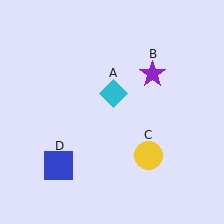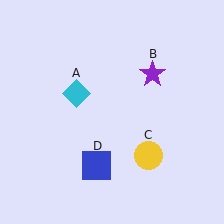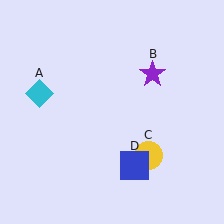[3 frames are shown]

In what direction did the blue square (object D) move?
The blue square (object D) moved right.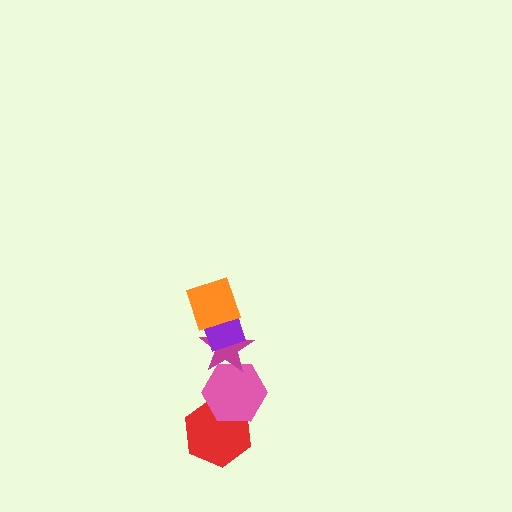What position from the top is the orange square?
The orange square is 1st from the top.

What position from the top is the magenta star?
The magenta star is 3rd from the top.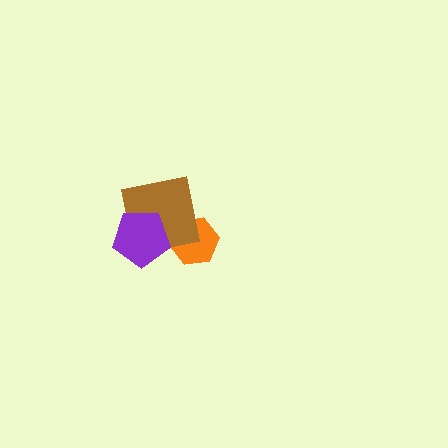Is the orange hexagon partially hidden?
Yes, it is partially covered by another shape.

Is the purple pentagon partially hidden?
No, no other shape covers it.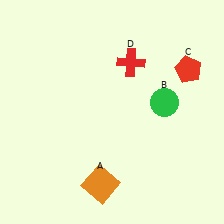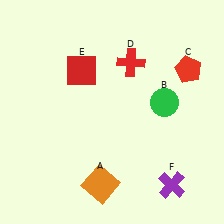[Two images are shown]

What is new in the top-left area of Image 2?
A red square (E) was added in the top-left area of Image 2.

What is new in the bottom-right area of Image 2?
A purple cross (F) was added in the bottom-right area of Image 2.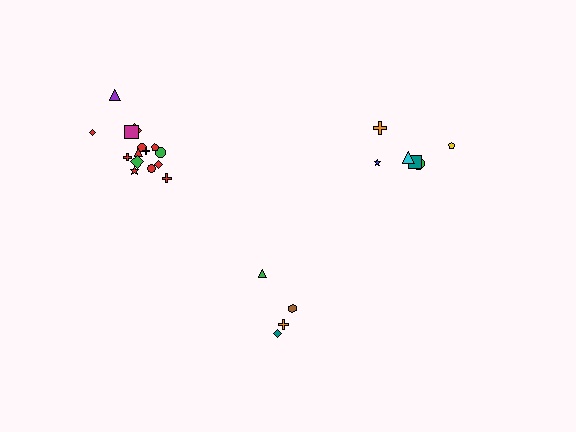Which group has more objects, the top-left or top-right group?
The top-left group.